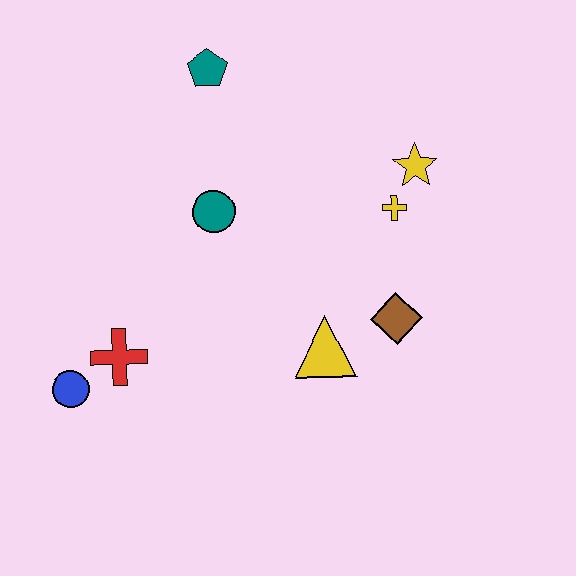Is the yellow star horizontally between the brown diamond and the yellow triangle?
No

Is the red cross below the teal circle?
Yes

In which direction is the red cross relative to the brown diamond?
The red cross is to the left of the brown diamond.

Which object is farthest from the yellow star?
The blue circle is farthest from the yellow star.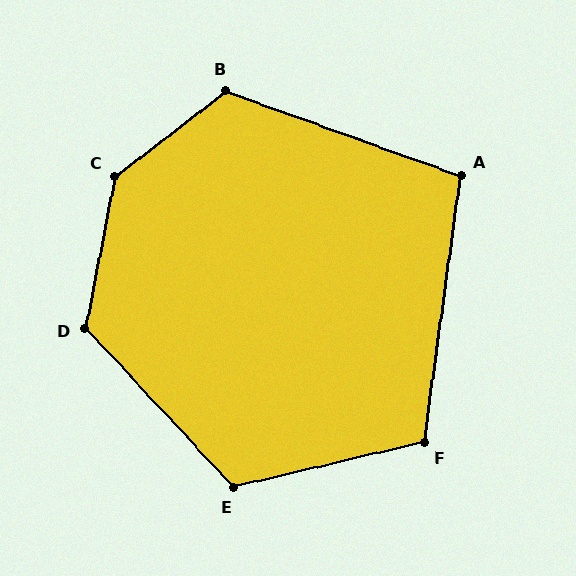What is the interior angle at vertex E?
Approximately 120 degrees (obtuse).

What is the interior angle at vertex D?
Approximately 126 degrees (obtuse).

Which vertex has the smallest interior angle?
A, at approximately 102 degrees.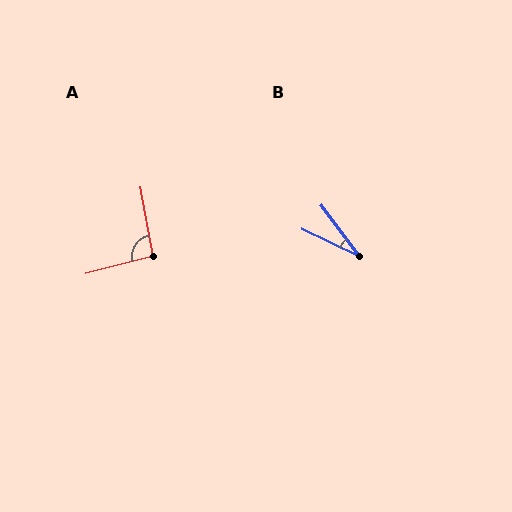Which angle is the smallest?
B, at approximately 28 degrees.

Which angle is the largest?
A, at approximately 95 degrees.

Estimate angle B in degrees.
Approximately 28 degrees.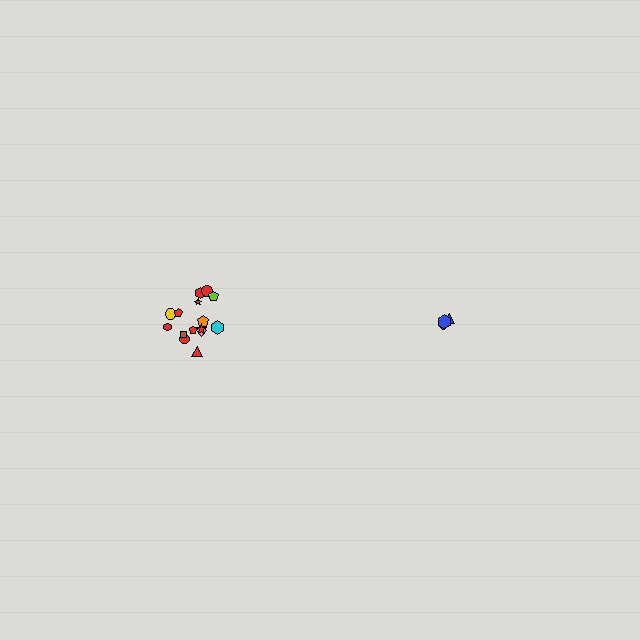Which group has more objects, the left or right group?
The left group.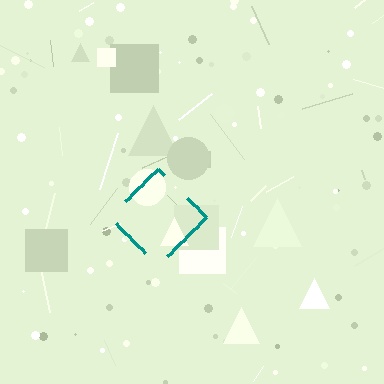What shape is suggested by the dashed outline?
The dashed outline suggests a diamond.